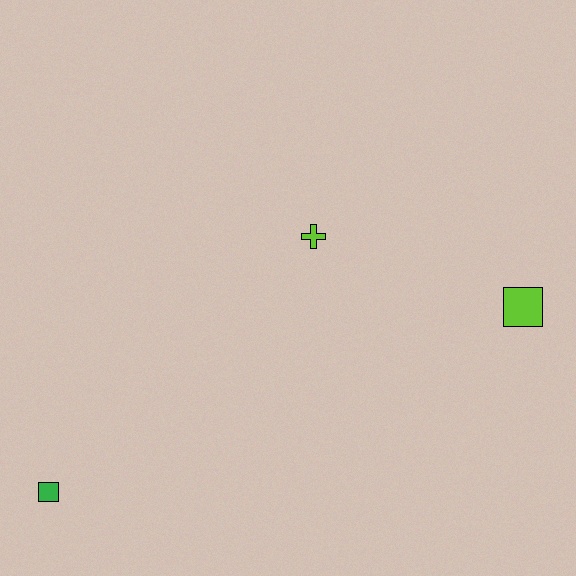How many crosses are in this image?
There is 1 cross.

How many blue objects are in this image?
There are no blue objects.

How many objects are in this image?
There are 3 objects.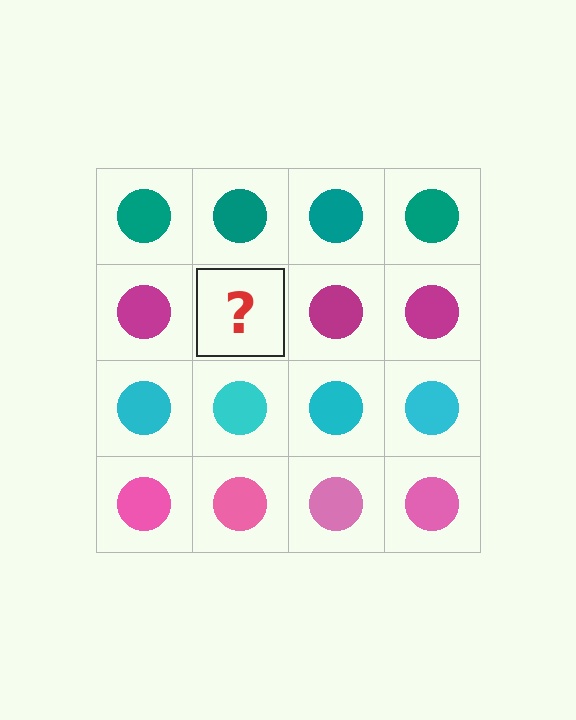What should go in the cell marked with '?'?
The missing cell should contain a magenta circle.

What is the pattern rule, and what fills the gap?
The rule is that each row has a consistent color. The gap should be filled with a magenta circle.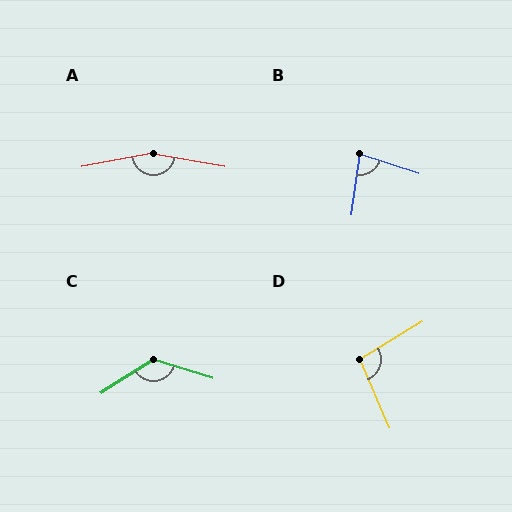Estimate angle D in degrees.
Approximately 98 degrees.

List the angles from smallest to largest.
B (79°), D (98°), C (130°), A (160°).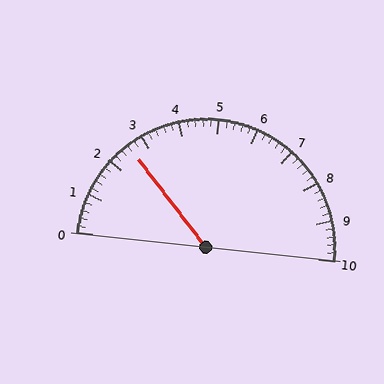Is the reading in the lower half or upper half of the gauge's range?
The reading is in the lower half of the range (0 to 10).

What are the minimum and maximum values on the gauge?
The gauge ranges from 0 to 10.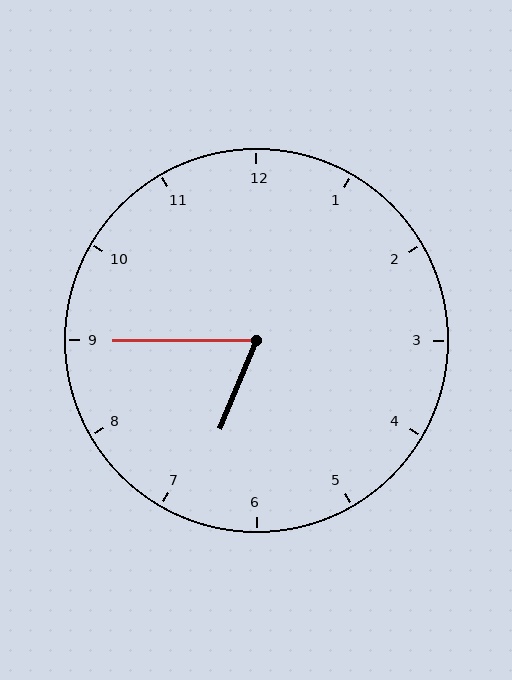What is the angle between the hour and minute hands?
Approximately 68 degrees.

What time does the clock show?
6:45.